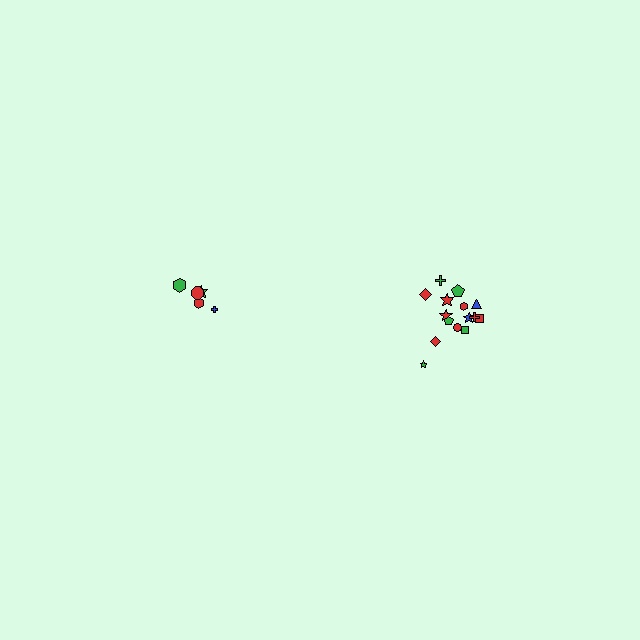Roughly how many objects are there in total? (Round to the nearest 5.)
Roughly 20 objects in total.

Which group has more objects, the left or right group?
The right group.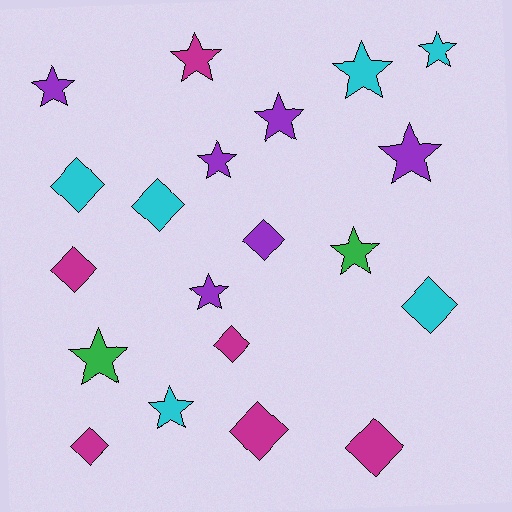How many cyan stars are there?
There are 3 cyan stars.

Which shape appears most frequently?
Star, with 11 objects.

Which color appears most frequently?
Magenta, with 6 objects.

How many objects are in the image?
There are 20 objects.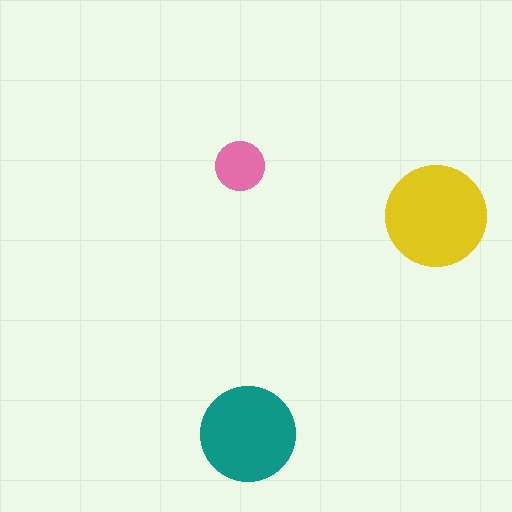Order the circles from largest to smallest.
the yellow one, the teal one, the pink one.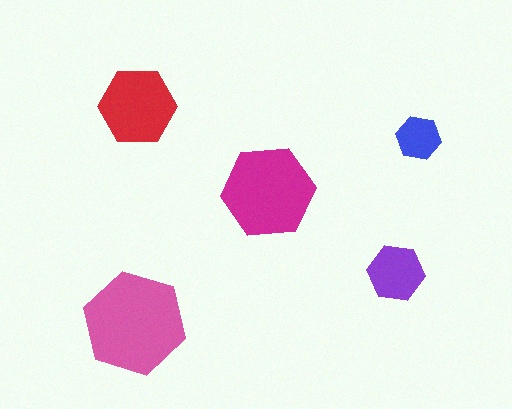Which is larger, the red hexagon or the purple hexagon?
The red one.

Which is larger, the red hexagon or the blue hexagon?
The red one.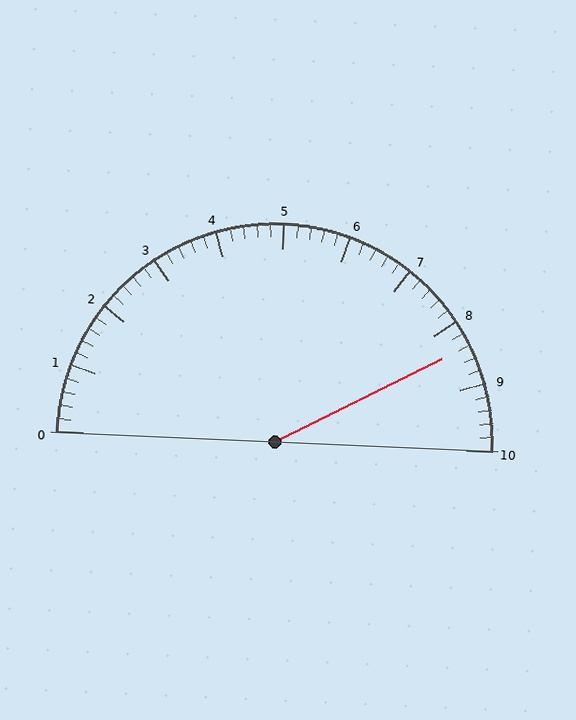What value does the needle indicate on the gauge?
The needle indicates approximately 8.4.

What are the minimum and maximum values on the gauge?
The gauge ranges from 0 to 10.